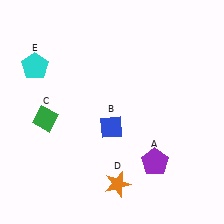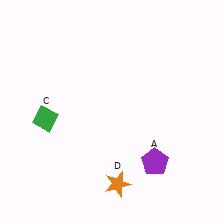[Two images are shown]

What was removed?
The cyan pentagon (E), the blue diamond (B) were removed in Image 2.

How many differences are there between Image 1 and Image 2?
There are 2 differences between the two images.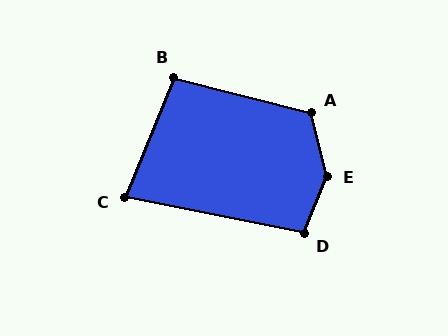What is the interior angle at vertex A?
Approximately 118 degrees (obtuse).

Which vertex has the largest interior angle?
E, at approximately 144 degrees.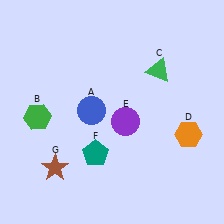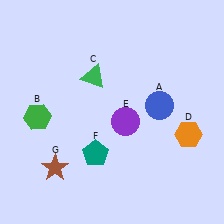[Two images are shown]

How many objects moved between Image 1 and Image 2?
2 objects moved between the two images.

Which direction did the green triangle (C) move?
The green triangle (C) moved left.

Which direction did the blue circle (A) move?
The blue circle (A) moved right.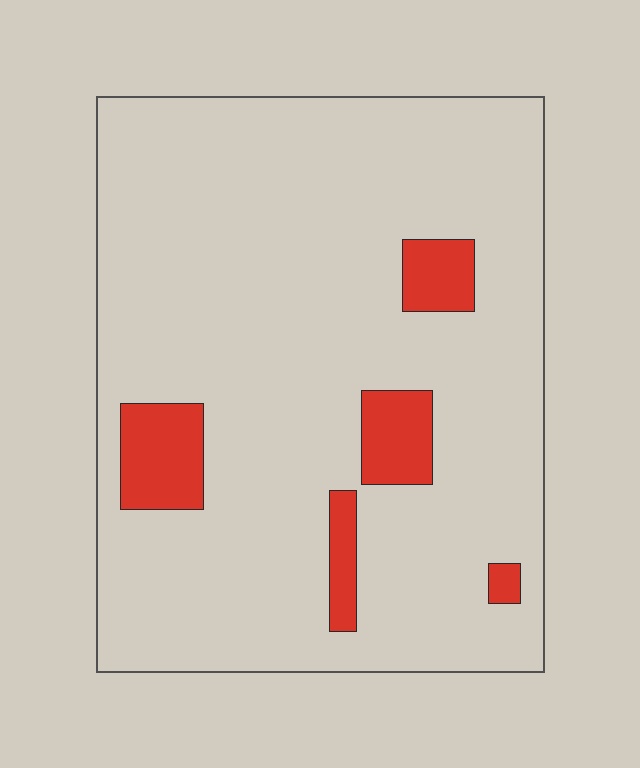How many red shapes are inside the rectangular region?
5.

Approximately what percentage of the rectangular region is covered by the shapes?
Approximately 10%.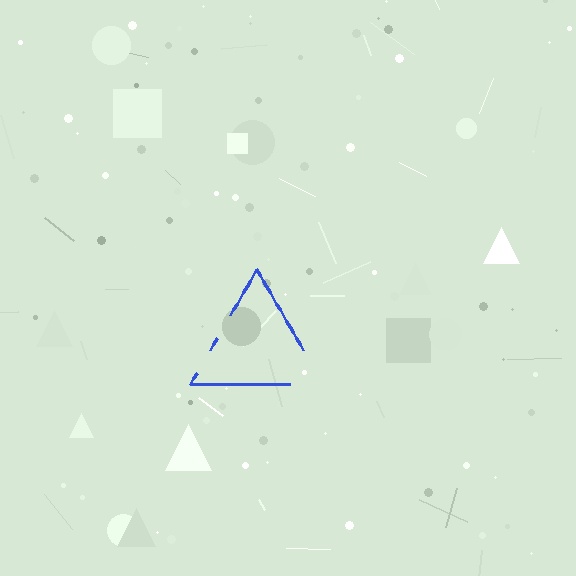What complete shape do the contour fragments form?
The contour fragments form a triangle.